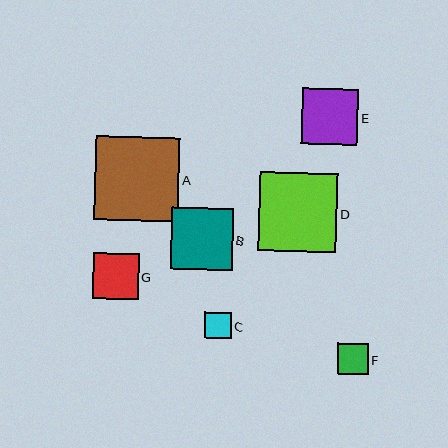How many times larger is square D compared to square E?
Square D is approximately 1.4 times the size of square E.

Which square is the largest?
Square A is the largest with a size of approximately 84 pixels.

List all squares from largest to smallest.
From largest to smallest: A, D, B, E, G, F, C.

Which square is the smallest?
Square C is the smallest with a size of approximately 26 pixels.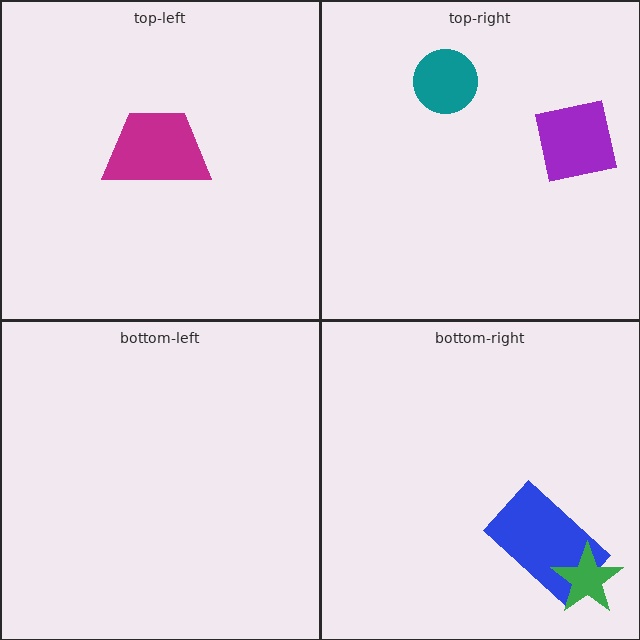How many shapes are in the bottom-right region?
2.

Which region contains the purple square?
The top-right region.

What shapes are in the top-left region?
The magenta trapezoid.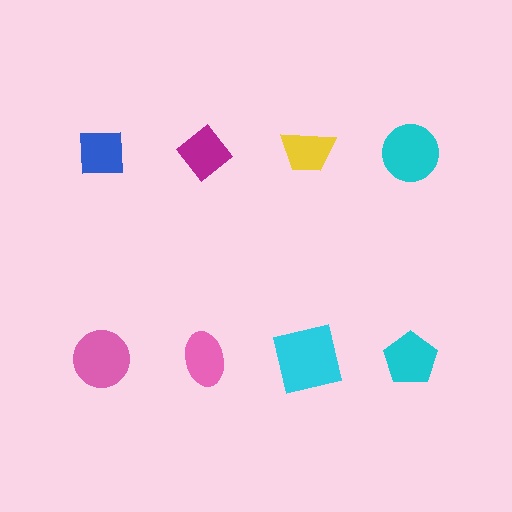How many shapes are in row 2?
4 shapes.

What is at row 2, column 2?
A pink ellipse.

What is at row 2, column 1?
A pink circle.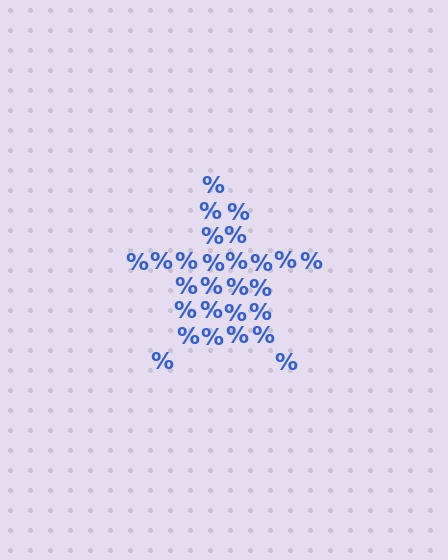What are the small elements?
The small elements are percent signs.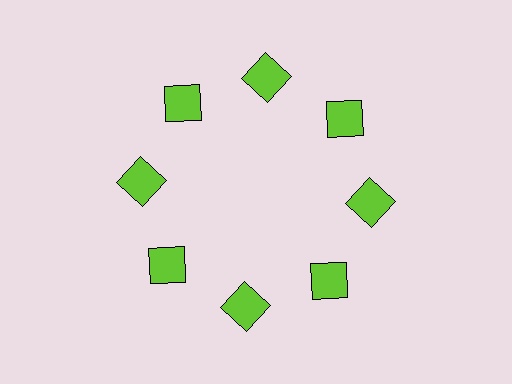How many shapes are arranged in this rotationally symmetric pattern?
There are 8 shapes, arranged in 8 groups of 1.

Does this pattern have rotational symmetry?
Yes, this pattern has 8-fold rotational symmetry. It looks the same after rotating 45 degrees around the center.